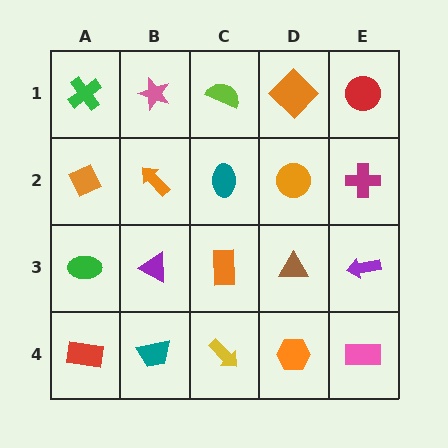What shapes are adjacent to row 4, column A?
A green ellipse (row 3, column A), a teal trapezoid (row 4, column B).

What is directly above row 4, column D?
A brown triangle.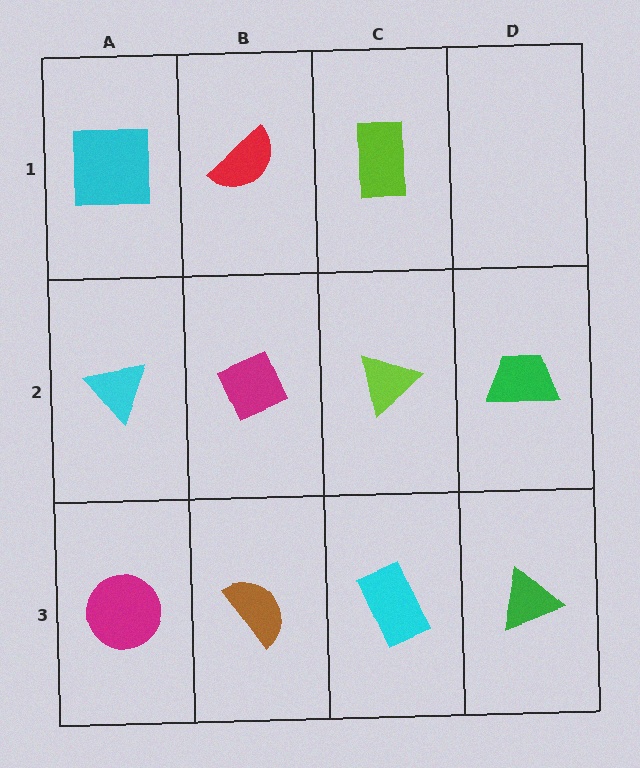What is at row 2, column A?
A cyan triangle.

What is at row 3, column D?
A green triangle.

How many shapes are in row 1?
3 shapes.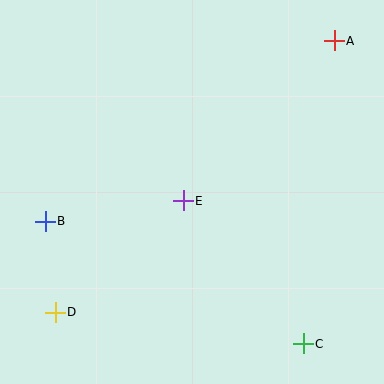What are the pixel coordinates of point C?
Point C is at (303, 344).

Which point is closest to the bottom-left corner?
Point D is closest to the bottom-left corner.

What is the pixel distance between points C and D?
The distance between C and D is 250 pixels.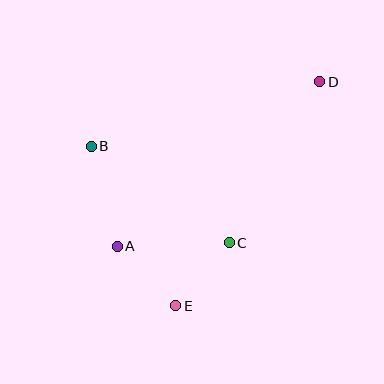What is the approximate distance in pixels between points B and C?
The distance between B and C is approximately 169 pixels.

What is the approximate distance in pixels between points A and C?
The distance between A and C is approximately 112 pixels.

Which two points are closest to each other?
Points C and E are closest to each other.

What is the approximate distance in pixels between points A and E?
The distance between A and E is approximately 83 pixels.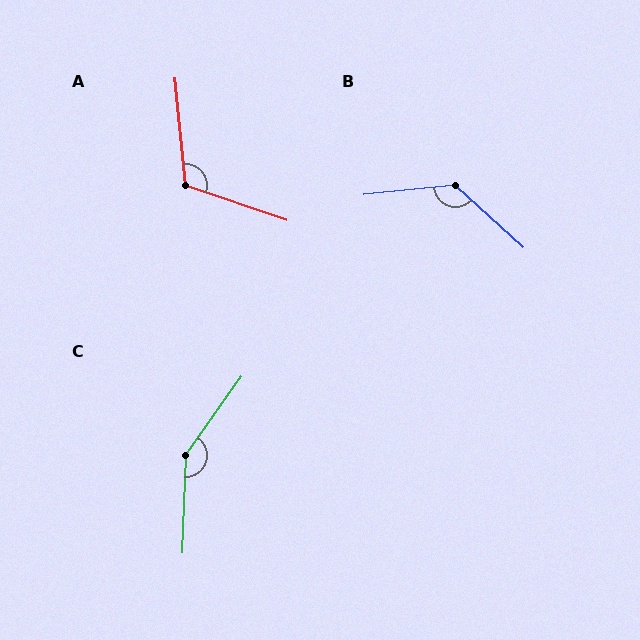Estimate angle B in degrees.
Approximately 132 degrees.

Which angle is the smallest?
A, at approximately 114 degrees.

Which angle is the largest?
C, at approximately 147 degrees.